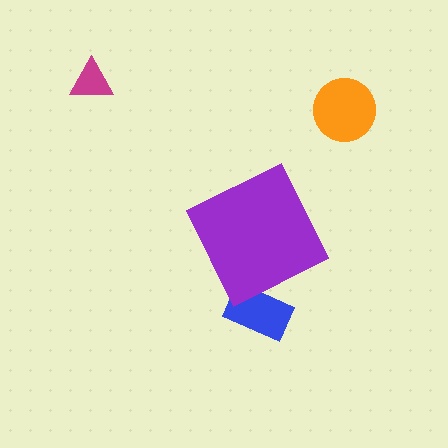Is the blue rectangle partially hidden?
Yes, the blue rectangle is partially hidden behind the purple diamond.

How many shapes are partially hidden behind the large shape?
1 shape is partially hidden.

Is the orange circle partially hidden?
No, the orange circle is fully visible.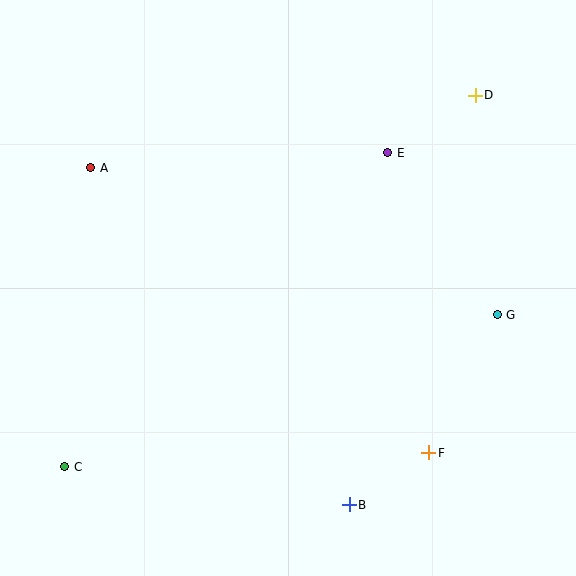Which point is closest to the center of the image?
Point E at (388, 153) is closest to the center.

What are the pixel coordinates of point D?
Point D is at (475, 95).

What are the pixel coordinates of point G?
Point G is at (497, 315).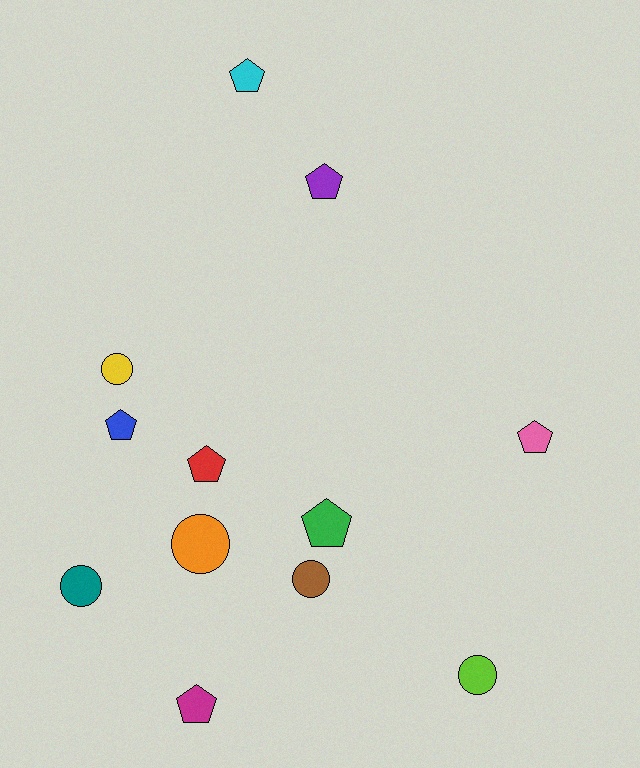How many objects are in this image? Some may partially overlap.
There are 12 objects.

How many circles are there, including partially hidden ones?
There are 5 circles.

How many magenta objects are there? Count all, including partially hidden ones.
There is 1 magenta object.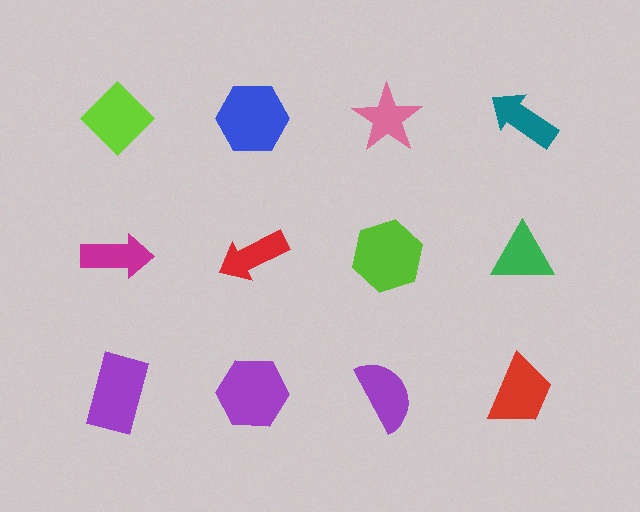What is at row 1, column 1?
A lime diamond.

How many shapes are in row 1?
4 shapes.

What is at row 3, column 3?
A purple semicircle.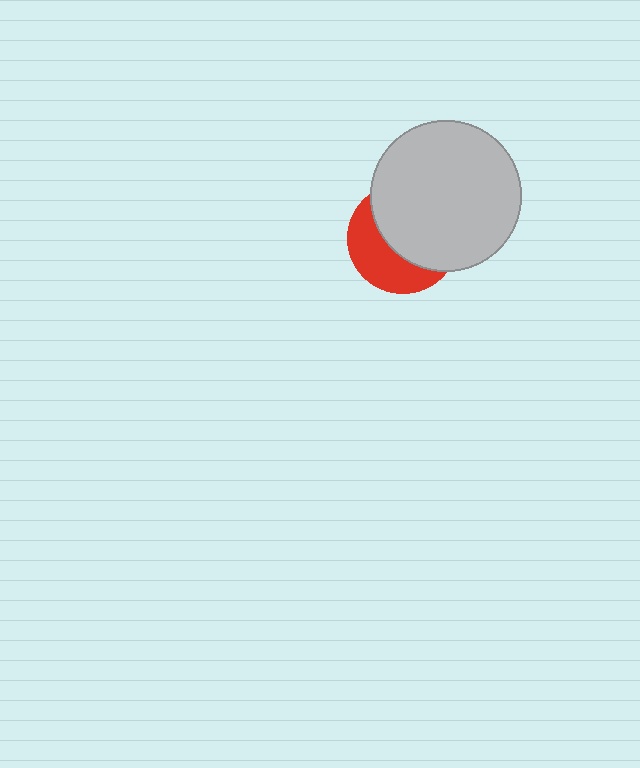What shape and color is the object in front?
The object in front is a light gray circle.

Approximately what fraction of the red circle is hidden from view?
Roughly 59% of the red circle is hidden behind the light gray circle.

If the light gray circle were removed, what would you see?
You would see the complete red circle.